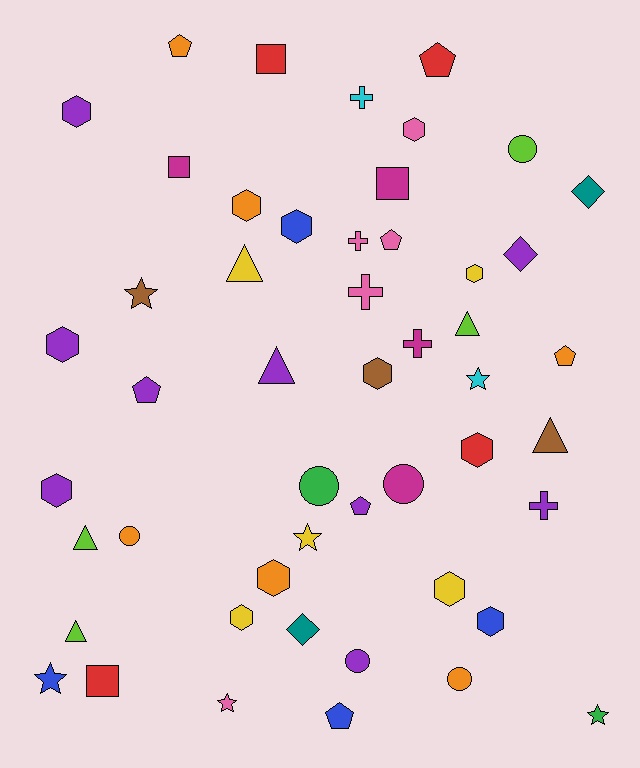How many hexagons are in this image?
There are 13 hexagons.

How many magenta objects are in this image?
There are 4 magenta objects.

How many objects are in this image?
There are 50 objects.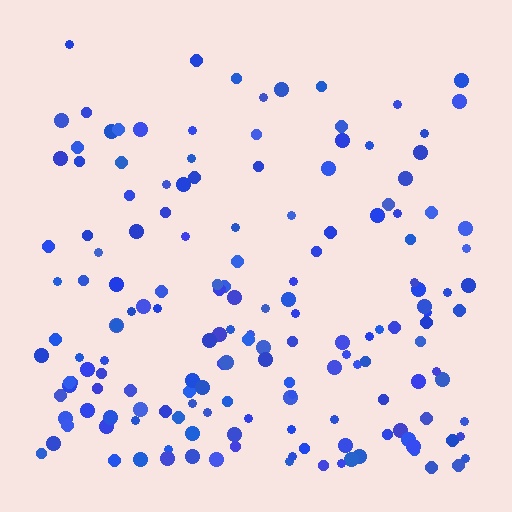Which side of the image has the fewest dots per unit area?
The top.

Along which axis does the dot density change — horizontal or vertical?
Vertical.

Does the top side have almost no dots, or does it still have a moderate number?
Still a moderate number, just noticeably fewer than the bottom.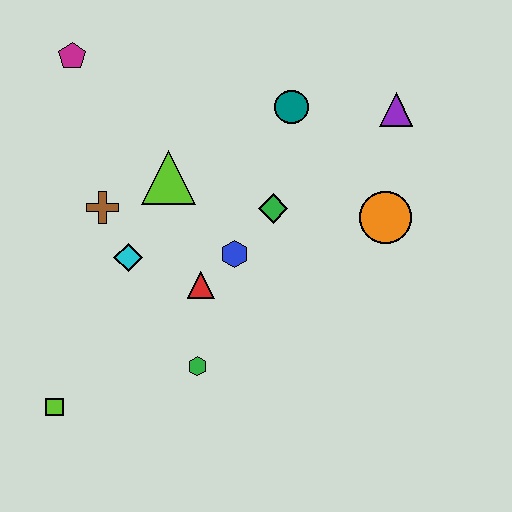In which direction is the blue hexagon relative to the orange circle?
The blue hexagon is to the left of the orange circle.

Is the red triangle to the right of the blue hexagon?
No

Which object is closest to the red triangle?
The blue hexagon is closest to the red triangle.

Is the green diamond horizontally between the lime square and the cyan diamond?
No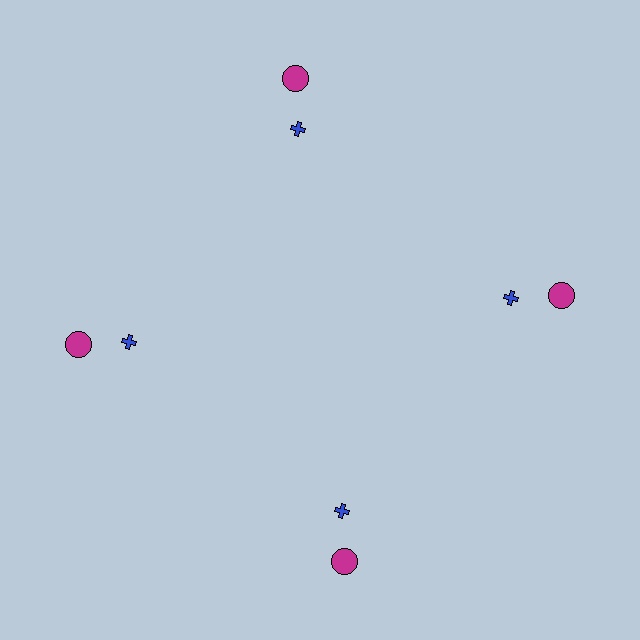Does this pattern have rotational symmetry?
Yes, this pattern has 4-fold rotational symmetry. It looks the same after rotating 90 degrees around the center.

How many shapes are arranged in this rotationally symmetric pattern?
There are 8 shapes, arranged in 4 groups of 2.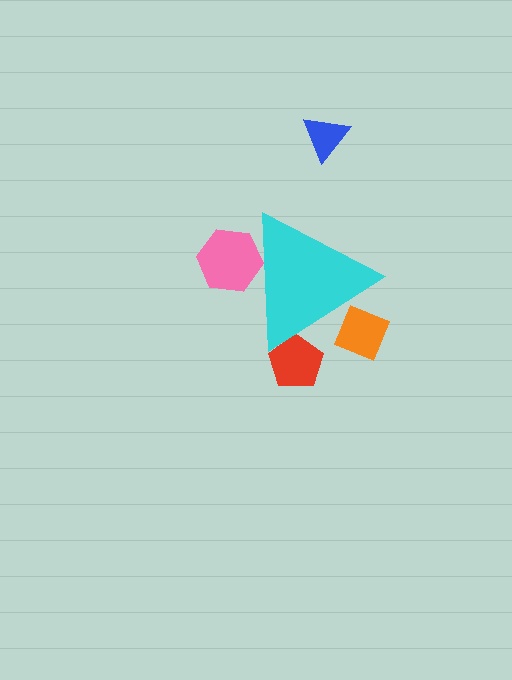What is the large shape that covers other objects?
A cyan triangle.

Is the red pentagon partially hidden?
Yes, the red pentagon is partially hidden behind the cyan triangle.